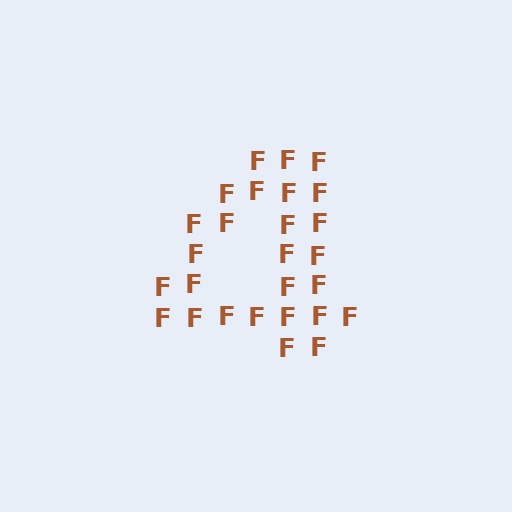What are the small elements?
The small elements are letter F's.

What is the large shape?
The large shape is the digit 4.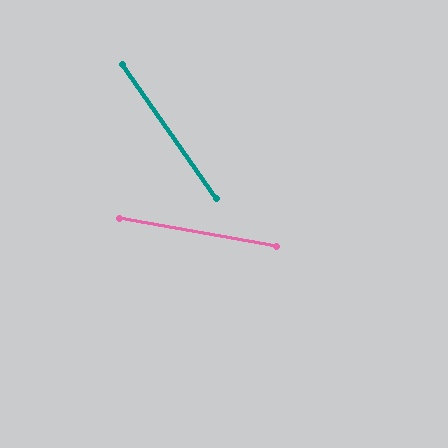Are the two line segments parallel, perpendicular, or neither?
Neither parallel nor perpendicular — they differ by about 45°.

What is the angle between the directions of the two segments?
Approximately 45 degrees.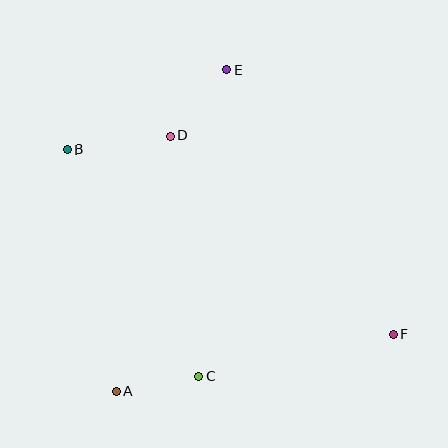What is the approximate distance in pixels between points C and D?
The distance between C and D is approximately 242 pixels.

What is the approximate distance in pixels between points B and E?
The distance between B and E is approximately 178 pixels.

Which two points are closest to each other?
Points A and C are closest to each other.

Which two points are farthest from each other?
Points B and F are farthest from each other.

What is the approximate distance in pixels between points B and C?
The distance between B and C is approximately 262 pixels.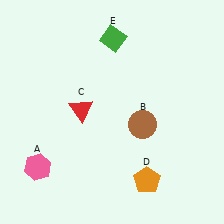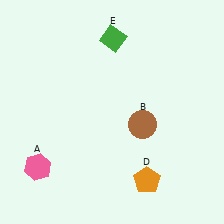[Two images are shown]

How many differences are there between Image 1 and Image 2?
There is 1 difference between the two images.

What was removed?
The red triangle (C) was removed in Image 2.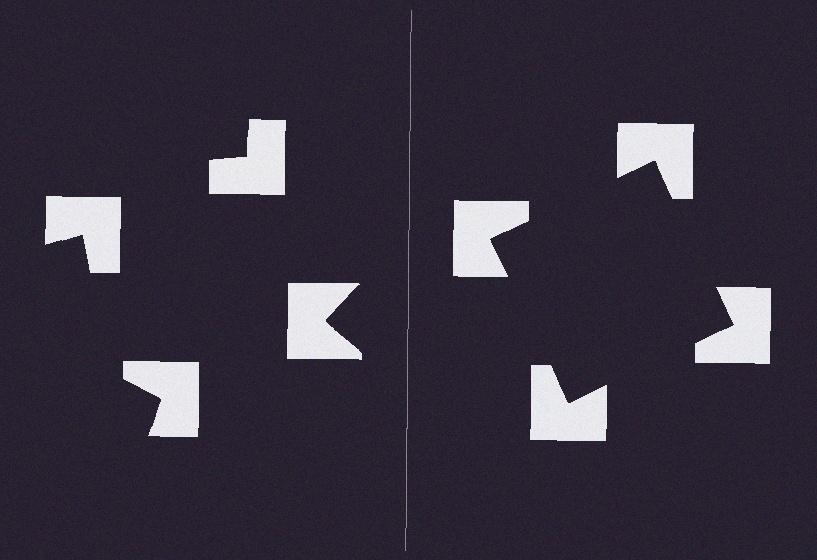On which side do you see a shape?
An illusory square appears on the right side. On the left side the wedge cuts are rotated, so no coherent shape forms.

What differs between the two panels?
The notched squares are positioned identically on both sides; only the wedge orientations differ. On the right they align to a square; on the left they are misaligned.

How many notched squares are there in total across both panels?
8 — 4 on each side.